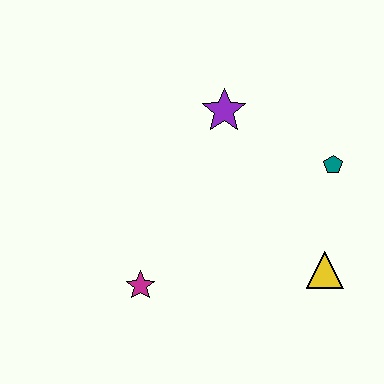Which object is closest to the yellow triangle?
The teal pentagon is closest to the yellow triangle.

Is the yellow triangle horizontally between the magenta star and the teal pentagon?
Yes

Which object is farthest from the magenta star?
The teal pentagon is farthest from the magenta star.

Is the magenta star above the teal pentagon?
No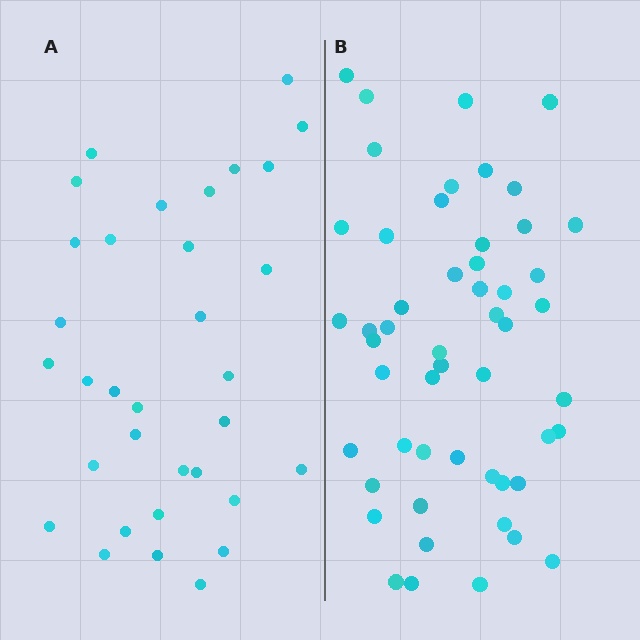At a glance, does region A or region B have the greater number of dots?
Region B (the right region) has more dots.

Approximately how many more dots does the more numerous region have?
Region B has approximately 20 more dots than region A.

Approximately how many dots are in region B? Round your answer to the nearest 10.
About 50 dots. (The exact count is 52, which rounds to 50.)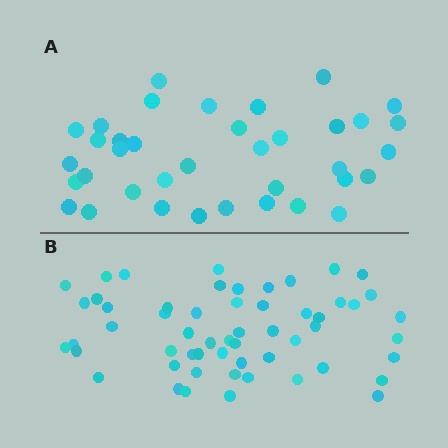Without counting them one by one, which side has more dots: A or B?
Region B (the bottom region) has more dots.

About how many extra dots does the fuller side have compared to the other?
Region B has approximately 20 more dots than region A.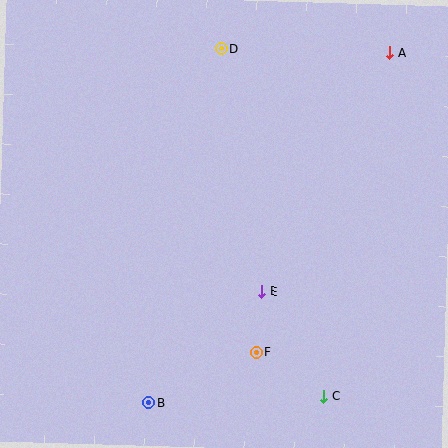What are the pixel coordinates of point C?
Point C is at (324, 396).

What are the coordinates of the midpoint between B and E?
The midpoint between B and E is at (205, 347).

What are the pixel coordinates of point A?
Point A is at (390, 52).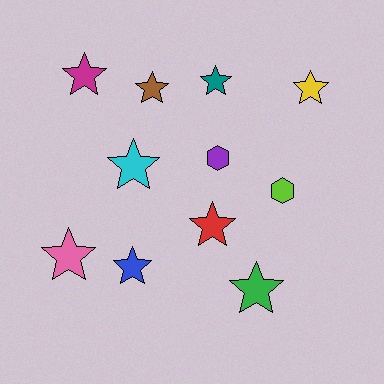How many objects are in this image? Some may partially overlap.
There are 11 objects.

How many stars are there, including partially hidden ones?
There are 9 stars.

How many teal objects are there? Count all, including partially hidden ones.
There is 1 teal object.